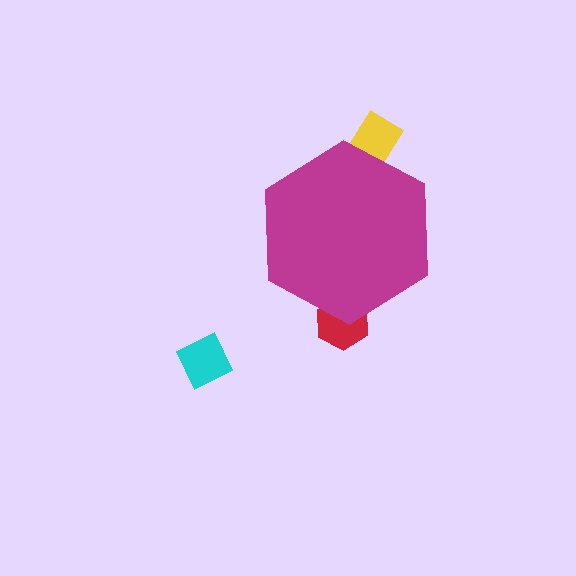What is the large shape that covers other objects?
A magenta hexagon.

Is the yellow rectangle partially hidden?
Yes, the yellow rectangle is partially hidden behind the magenta hexagon.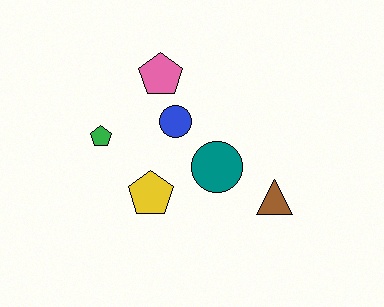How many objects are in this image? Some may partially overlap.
There are 6 objects.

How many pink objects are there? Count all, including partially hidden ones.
There is 1 pink object.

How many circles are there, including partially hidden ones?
There are 2 circles.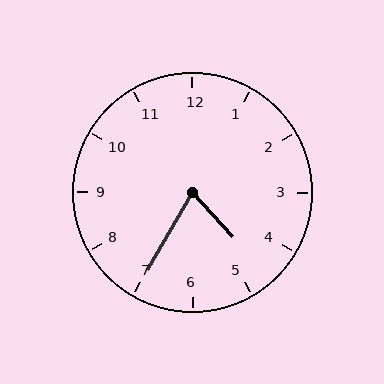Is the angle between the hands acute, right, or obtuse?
It is acute.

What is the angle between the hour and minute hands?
Approximately 72 degrees.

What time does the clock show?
4:35.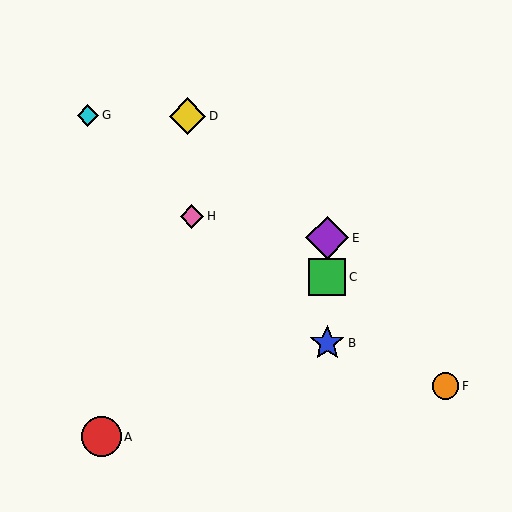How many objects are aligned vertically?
3 objects (B, C, E) are aligned vertically.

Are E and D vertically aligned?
No, E is at x≈327 and D is at x≈188.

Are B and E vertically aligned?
Yes, both are at x≈327.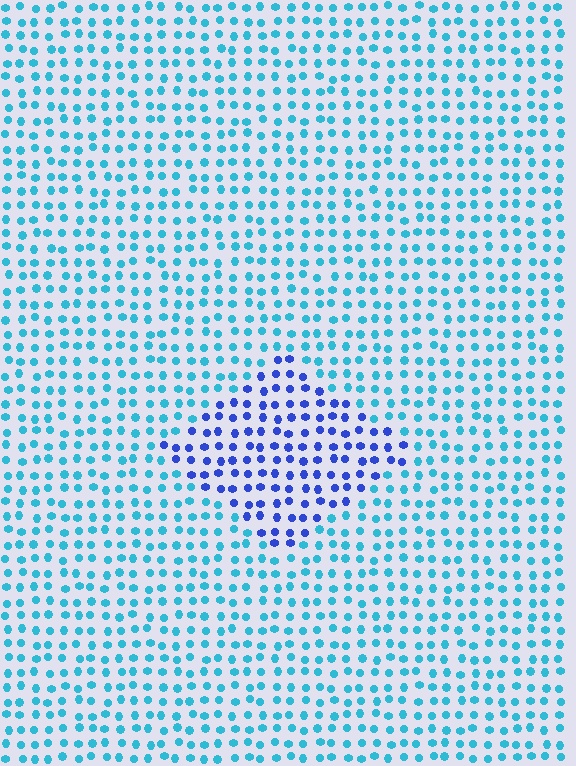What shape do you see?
I see a diamond.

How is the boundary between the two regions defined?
The boundary is defined purely by a slight shift in hue (about 43 degrees). Spacing, size, and orientation are identical on both sides.